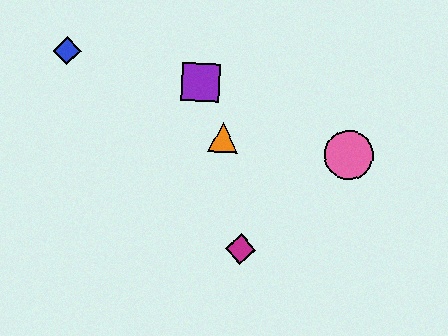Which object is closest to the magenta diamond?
The orange triangle is closest to the magenta diamond.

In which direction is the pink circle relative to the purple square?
The pink circle is to the right of the purple square.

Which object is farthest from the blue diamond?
The pink circle is farthest from the blue diamond.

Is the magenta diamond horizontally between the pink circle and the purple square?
Yes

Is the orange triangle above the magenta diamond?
Yes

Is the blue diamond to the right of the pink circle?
No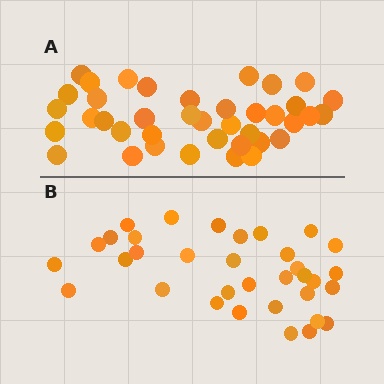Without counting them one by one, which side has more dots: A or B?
Region A (the top region) has more dots.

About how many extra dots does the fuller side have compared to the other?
Region A has about 5 more dots than region B.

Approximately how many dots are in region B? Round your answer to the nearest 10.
About 30 dots. (The exact count is 34, which rounds to 30.)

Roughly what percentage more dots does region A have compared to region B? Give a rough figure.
About 15% more.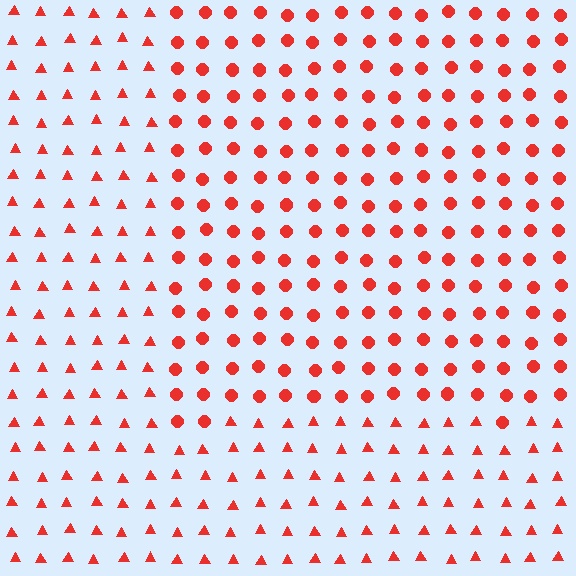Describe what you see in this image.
The image is filled with small red elements arranged in a uniform grid. A rectangle-shaped region contains circles, while the surrounding area contains triangles. The boundary is defined purely by the change in element shape.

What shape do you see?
I see a rectangle.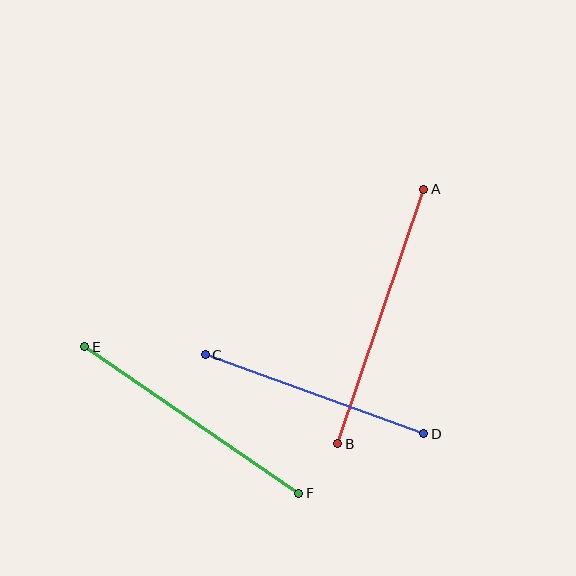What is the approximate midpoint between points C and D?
The midpoint is at approximately (314, 394) pixels.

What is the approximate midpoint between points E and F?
The midpoint is at approximately (192, 420) pixels.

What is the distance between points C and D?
The distance is approximately 232 pixels.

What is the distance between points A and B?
The distance is approximately 269 pixels.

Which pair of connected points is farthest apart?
Points A and B are farthest apart.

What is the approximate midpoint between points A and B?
The midpoint is at approximately (381, 316) pixels.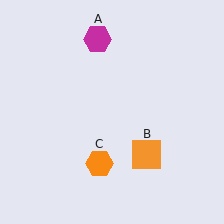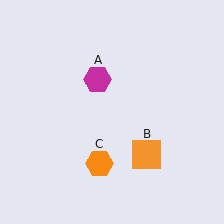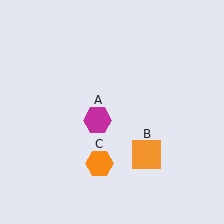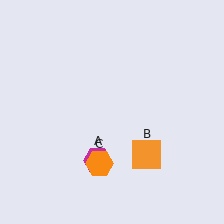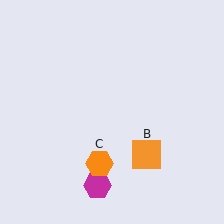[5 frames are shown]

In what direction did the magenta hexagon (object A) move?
The magenta hexagon (object A) moved down.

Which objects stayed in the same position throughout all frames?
Orange square (object B) and orange hexagon (object C) remained stationary.